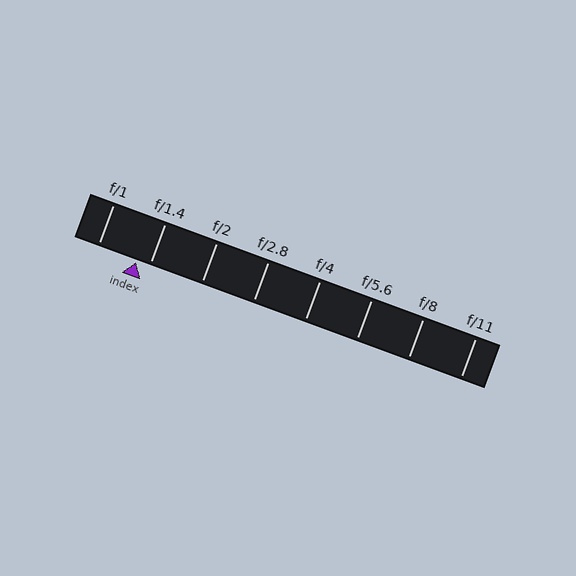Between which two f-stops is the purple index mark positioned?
The index mark is between f/1 and f/1.4.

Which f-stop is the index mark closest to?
The index mark is closest to f/1.4.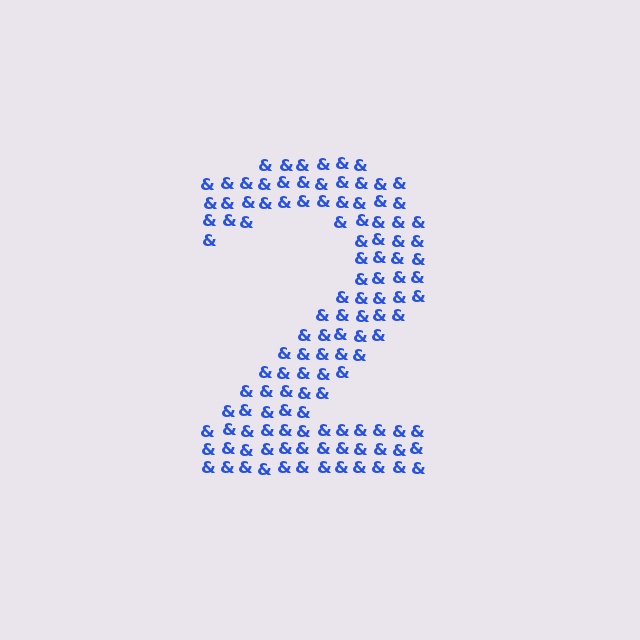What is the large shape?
The large shape is the digit 2.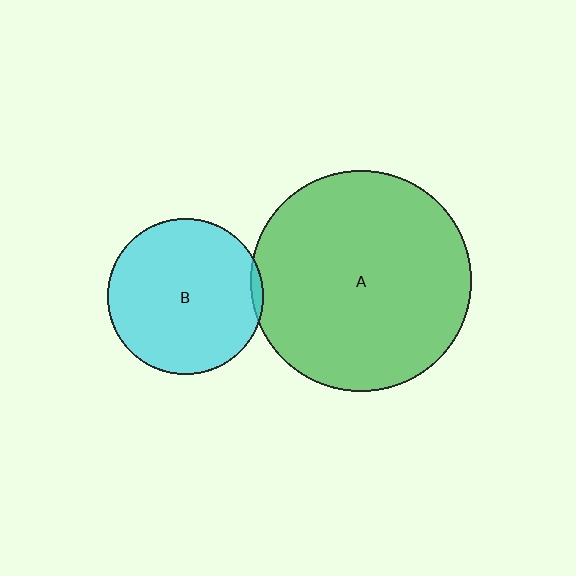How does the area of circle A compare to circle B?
Approximately 2.0 times.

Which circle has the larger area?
Circle A (green).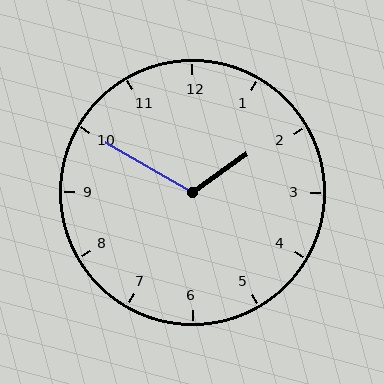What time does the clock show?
1:50.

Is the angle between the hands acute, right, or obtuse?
It is obtuse.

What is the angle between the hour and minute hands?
Approximately 115 degrees.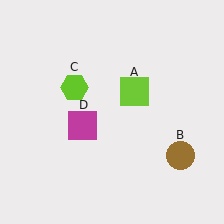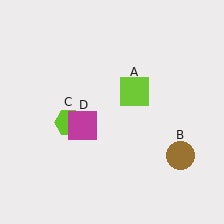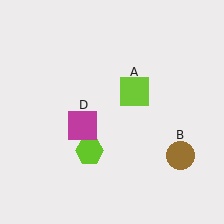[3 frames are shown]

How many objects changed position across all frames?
1 object changed position: lime hexagon (object C).